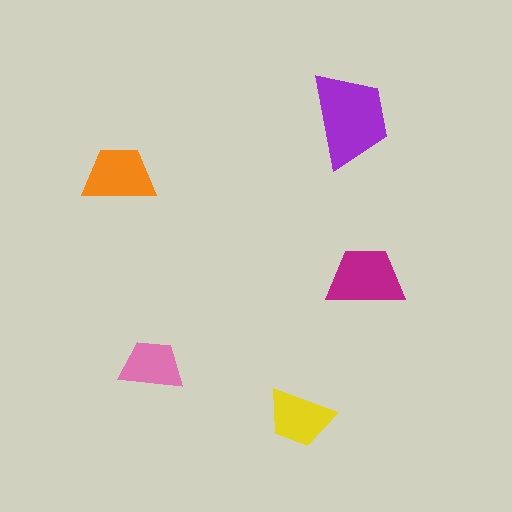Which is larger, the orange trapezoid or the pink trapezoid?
The orange one.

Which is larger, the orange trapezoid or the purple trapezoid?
The purple one.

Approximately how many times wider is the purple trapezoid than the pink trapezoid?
About 1.5 times wider.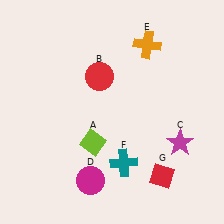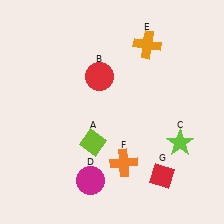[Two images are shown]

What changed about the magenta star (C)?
In Image 1, C is magenta. In Image 2, it changed to lime.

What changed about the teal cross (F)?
In Image 1, F is teal. In Image 2, it changed to orange.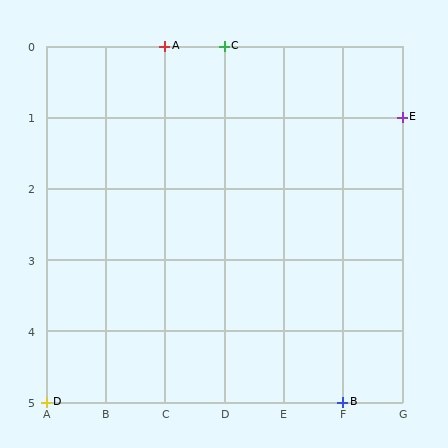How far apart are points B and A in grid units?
Points B and A are 3 columns and 5 rows apart (about 5.8 grid units diagonally).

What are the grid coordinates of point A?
Point A is at grid coordinates (C, 0).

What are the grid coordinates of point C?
Point C is at grid coordinates (D, 0).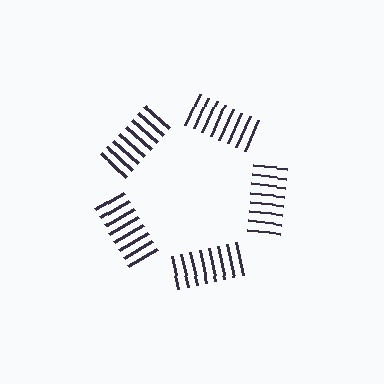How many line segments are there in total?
40 — 8 along each of the 5 edges.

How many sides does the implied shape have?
5 sides — the line-ends trace a pentagon.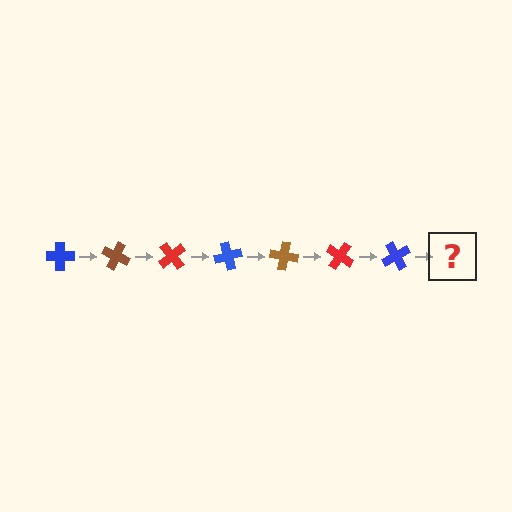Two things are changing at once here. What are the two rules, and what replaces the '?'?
The two rules are that it rotates 25 degrees each step and the color cycles through blue, brown, and red. The '?' should be a brown cross, rotated 175 degrees from the start.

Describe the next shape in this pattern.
It should be a brown cross, rotated 175 degrees from the start.